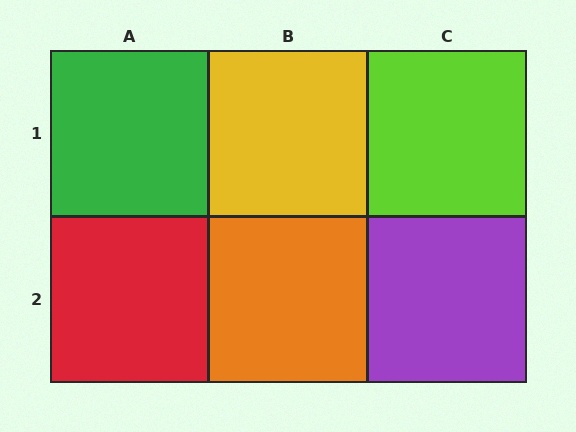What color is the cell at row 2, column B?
Orange.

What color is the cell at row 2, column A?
Red.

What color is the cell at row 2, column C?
Purple.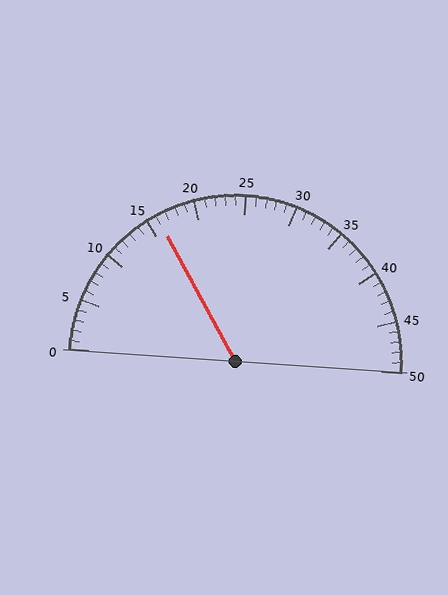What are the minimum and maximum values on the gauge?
The gauge ranges from 0 to 50.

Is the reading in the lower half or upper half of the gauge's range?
The reading is in the lower half of the range (0 to 50).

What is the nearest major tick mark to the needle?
The nearest major tick mark is 15.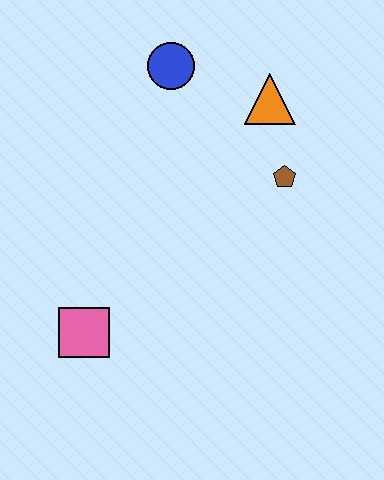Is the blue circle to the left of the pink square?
No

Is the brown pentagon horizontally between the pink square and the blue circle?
No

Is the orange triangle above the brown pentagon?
Yes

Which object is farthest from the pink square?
The orange triangle is farthest from the pink square.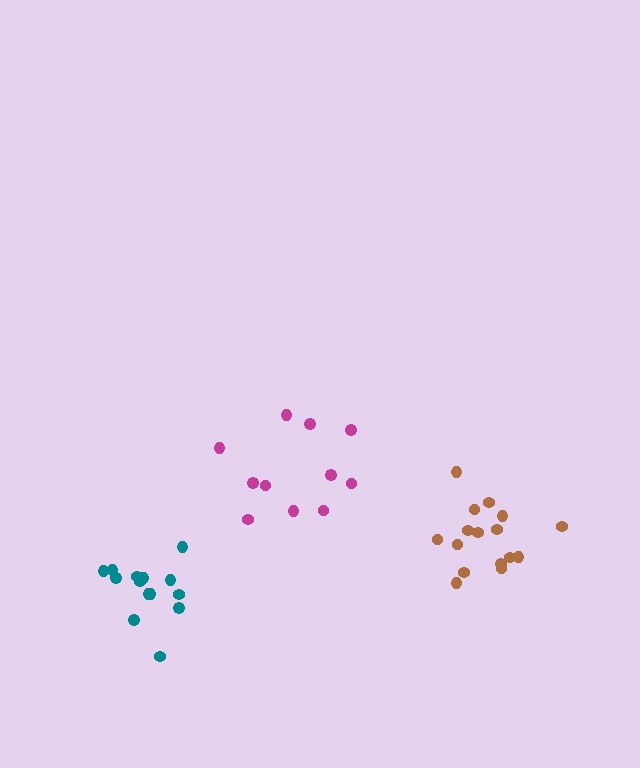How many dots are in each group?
Group 1: 16 dots, Group 2: 14 dots, Group 3: 11 dots (41 total).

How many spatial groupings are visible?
There are 3 spatial groupings.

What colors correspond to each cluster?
The clusters are colored: brown, teal, magenta.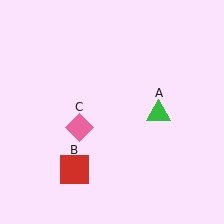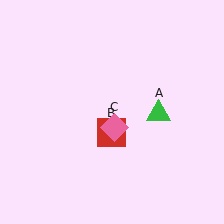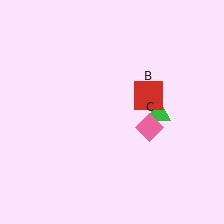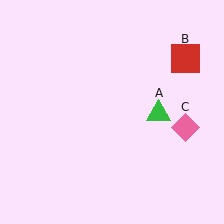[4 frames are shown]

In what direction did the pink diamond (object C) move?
The pink diamond (object C) moved right.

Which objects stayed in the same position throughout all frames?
Green triangle (object A) remained stationary.